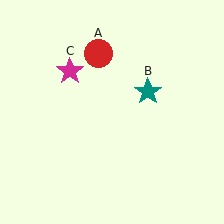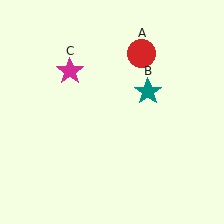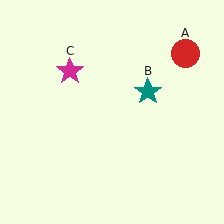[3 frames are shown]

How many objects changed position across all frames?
1 object changed position: red circle (object A).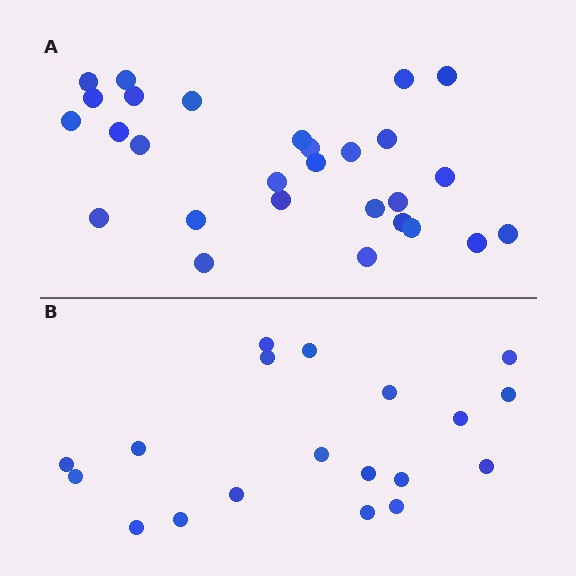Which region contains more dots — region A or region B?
Region A (the top region) has more dots.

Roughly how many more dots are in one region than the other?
Region A has roughly 8 or so more dots than region B.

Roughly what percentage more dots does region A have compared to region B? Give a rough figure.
About 45% more.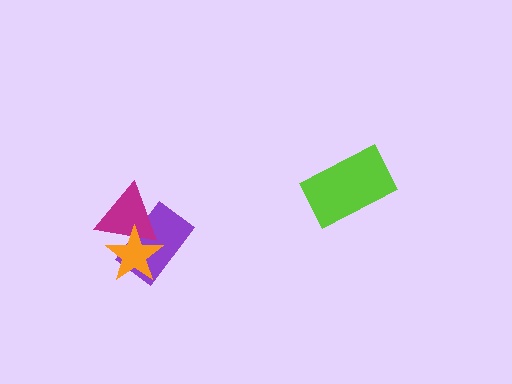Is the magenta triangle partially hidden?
Yes, it is partially covered by another shape.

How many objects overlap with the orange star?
2 objects overlap with the orange star.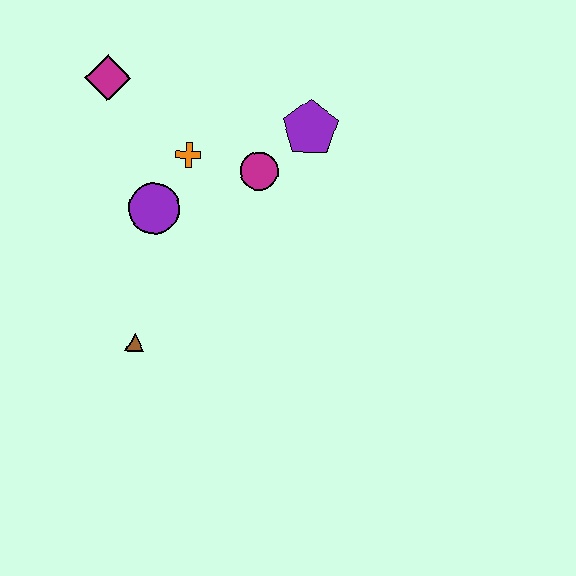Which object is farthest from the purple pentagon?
The brown triangle is farthest from the purple pentagon.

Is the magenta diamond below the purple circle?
No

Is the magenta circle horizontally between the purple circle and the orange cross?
No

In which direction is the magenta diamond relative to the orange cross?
The magenta diamond is to the left of the orange cross.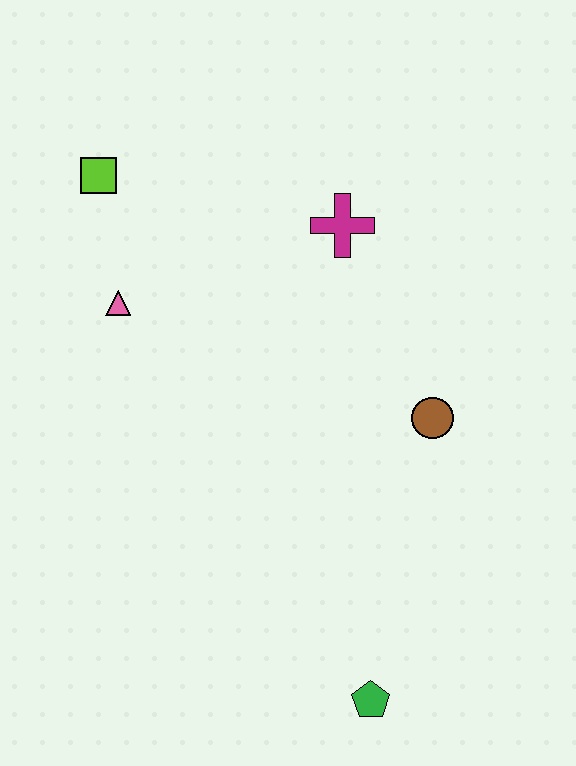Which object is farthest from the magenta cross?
The green pentagon is farthest from the magenta cross.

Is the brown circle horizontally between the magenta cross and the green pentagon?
No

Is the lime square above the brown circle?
Yes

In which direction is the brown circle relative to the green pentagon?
The brown circle is above the green pentagon.